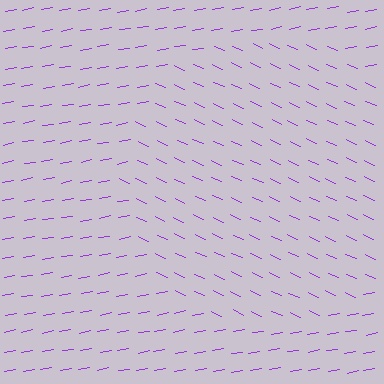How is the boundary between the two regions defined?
The boundary is defined purely by a change in line orientation (approximately 35 degrees difference). All lines are the same color and thickness.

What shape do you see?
I see a circle.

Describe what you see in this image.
The image is filled with small purple line segments. A circle region in the image has lines oriented differently from the surrounding lines, creating a visible texture boundary.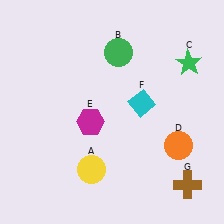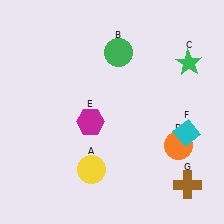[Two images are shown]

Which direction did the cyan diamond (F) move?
The cyan diamond (F) moved right.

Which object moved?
The cyan diamond (F) moved right.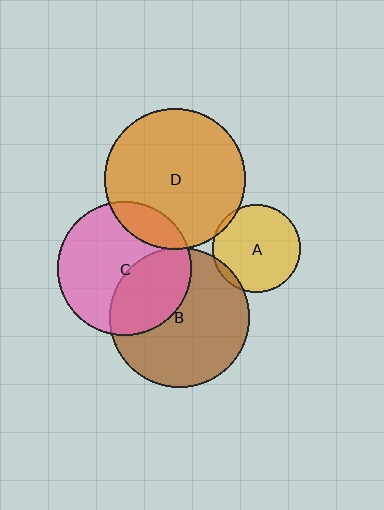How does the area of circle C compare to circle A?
Approximately 2.3 times.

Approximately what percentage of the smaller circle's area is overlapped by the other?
Approximately 15%.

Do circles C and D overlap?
Yes.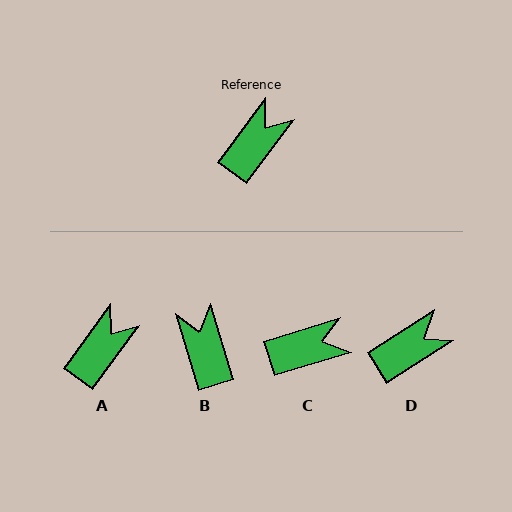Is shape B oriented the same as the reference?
No, it is off by about 53 degrees.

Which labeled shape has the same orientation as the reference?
A.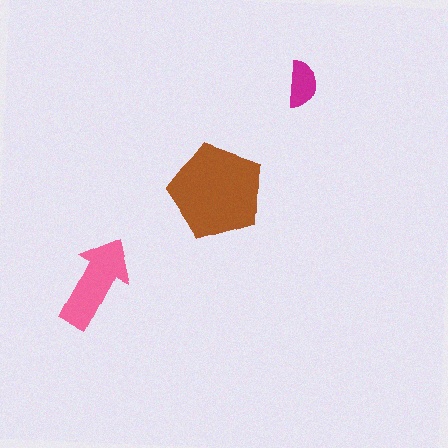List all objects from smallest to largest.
The magenta semicircle, the pink arrow, the brown pentagon.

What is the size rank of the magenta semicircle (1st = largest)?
3rd.